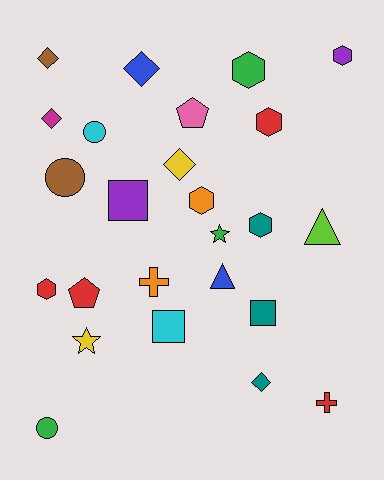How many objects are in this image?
There are 25 objects.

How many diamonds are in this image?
There are 5 diamonds.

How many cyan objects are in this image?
There are 2 cyan objects.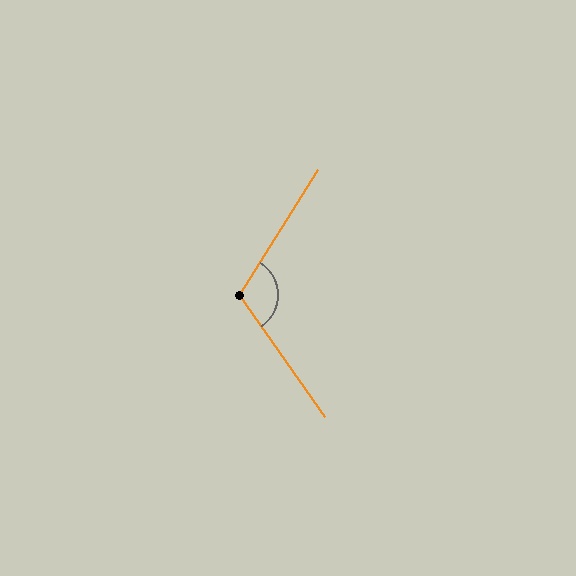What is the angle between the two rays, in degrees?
Approximately 113 degrees.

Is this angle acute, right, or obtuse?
It is obtuse.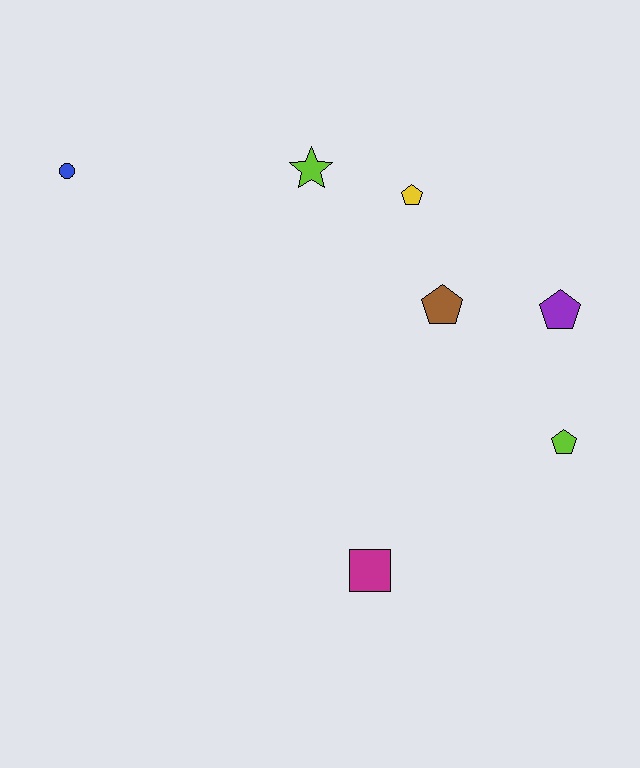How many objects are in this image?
There are 7 objects.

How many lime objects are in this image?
There are 2 lime objects.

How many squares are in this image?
There is 1 square.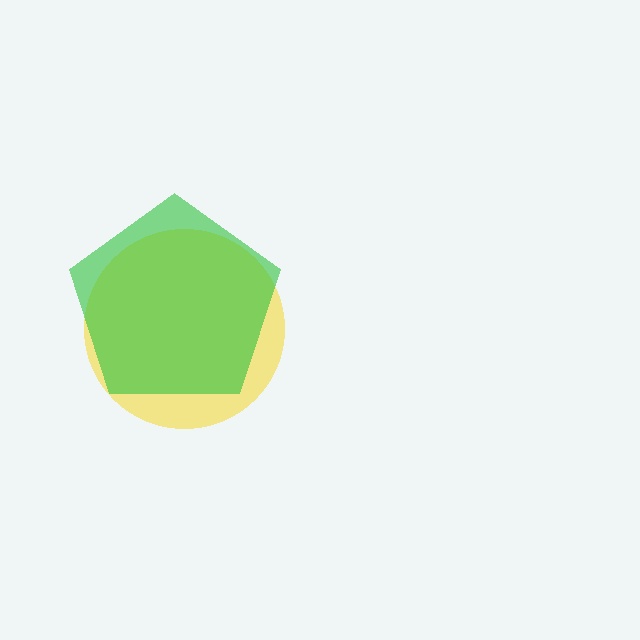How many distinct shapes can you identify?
There are 2 distinct shapes: a yellow circle, a green pentagon.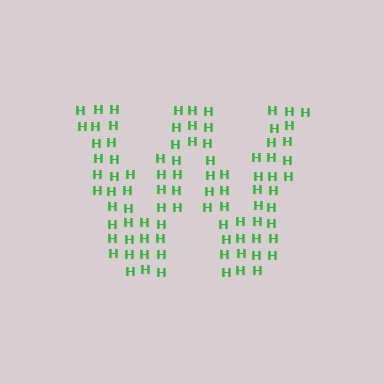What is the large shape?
The large shape is the letter W.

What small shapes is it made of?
It is made of small letter H's.